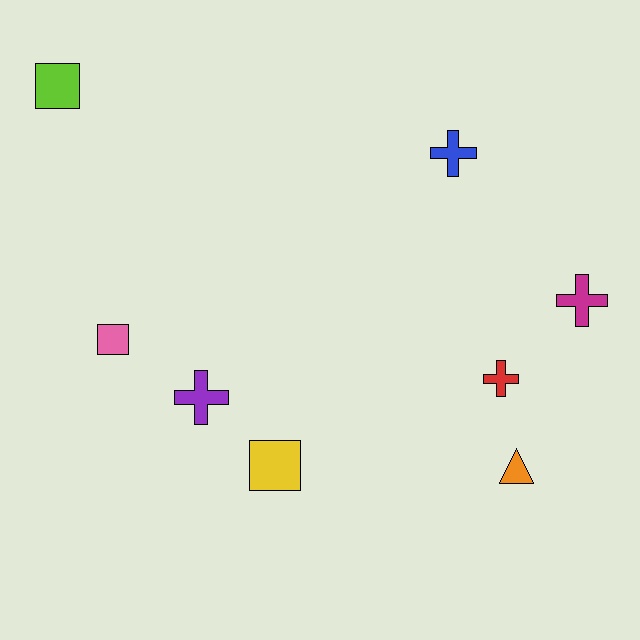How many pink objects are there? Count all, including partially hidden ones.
There is 1 pink object.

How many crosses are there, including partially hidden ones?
There are 4 crosses.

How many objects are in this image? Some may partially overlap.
There are 8 objects.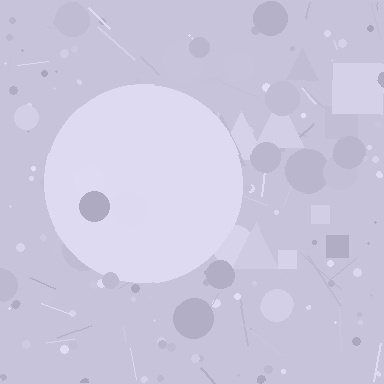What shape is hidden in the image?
A circle is hidden in the image.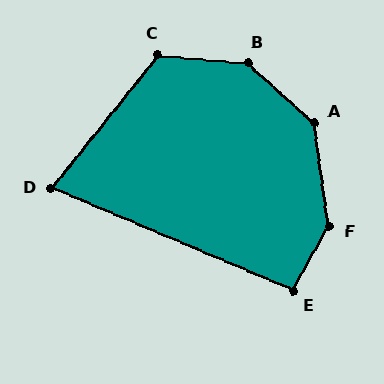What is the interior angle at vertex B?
Approximately 143 degrees (obtuse).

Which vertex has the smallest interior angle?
D, at approximately 74 degrees.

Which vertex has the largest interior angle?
F, at approximately 143 degrees.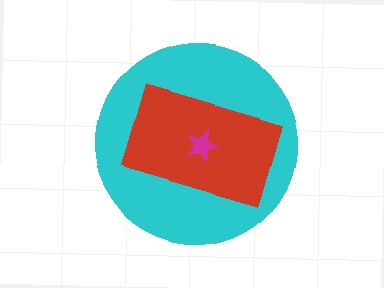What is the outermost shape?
The cyan circle.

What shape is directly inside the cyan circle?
The red rectangle.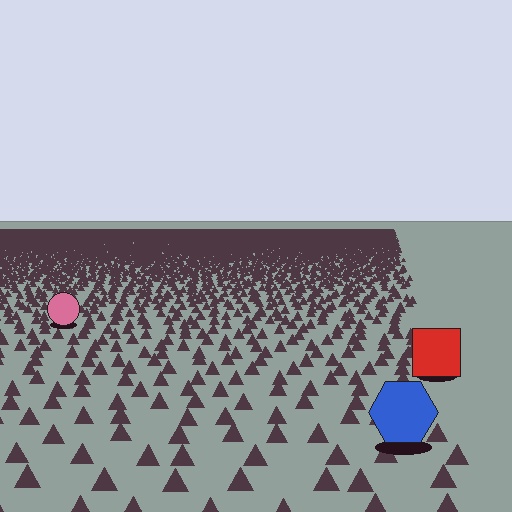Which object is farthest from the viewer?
The pink circle is farthest from the viewer. It appears smaller and the ground texture around it is denser.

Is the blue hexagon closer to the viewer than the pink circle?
Yes. The blue hexagon is closer — you can tell from the texture gradient: the ground texture is coarser near it.